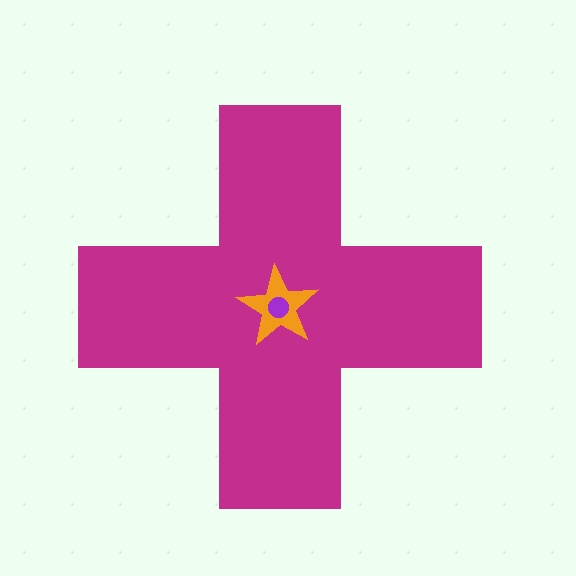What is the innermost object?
The purple circle.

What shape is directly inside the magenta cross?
The orange star.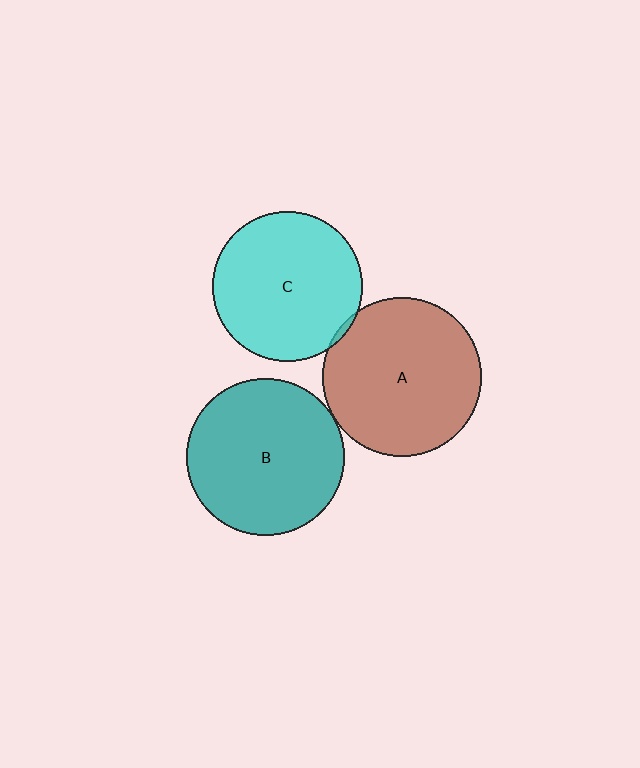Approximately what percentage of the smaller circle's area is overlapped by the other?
Approximately 5%.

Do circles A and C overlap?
Yes.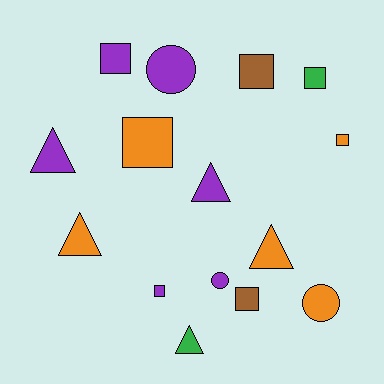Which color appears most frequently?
Purple, with 6 objects.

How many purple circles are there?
There are 2 purple circles.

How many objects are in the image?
There are 15 objects.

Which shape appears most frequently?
Square, with 7 objects.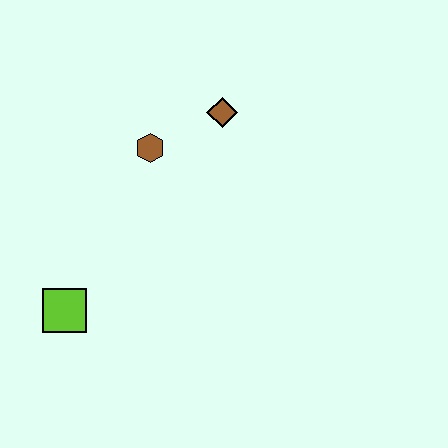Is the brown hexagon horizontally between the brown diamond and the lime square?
Yes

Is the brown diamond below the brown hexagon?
No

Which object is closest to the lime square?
The brown hexagon is closest to the lime square.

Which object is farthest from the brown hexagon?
The lime square is farthest from the brown hexagon.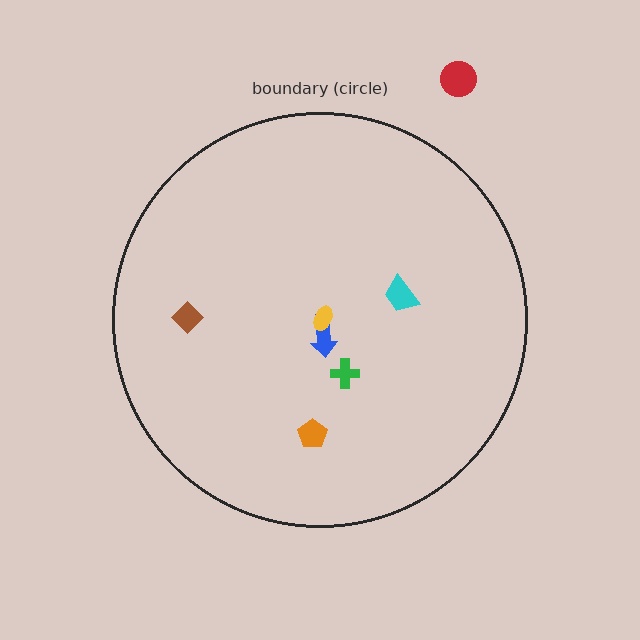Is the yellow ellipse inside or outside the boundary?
Inside.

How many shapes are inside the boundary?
6 inside, 1 outside.